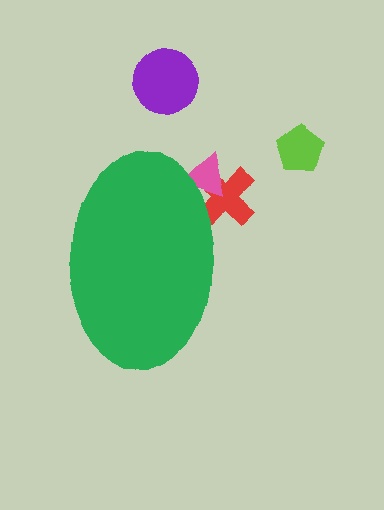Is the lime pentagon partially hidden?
No, the lime pentagon is fully visible.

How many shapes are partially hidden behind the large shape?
2 shapes are partially hidden.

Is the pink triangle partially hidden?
Yes, the pink triangle is partially hidden behind the green ellipse.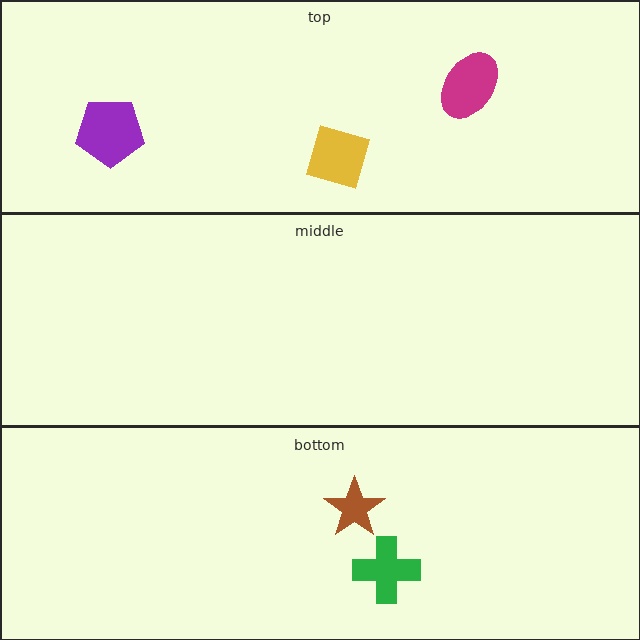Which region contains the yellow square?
The top region.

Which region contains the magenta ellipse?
The top region.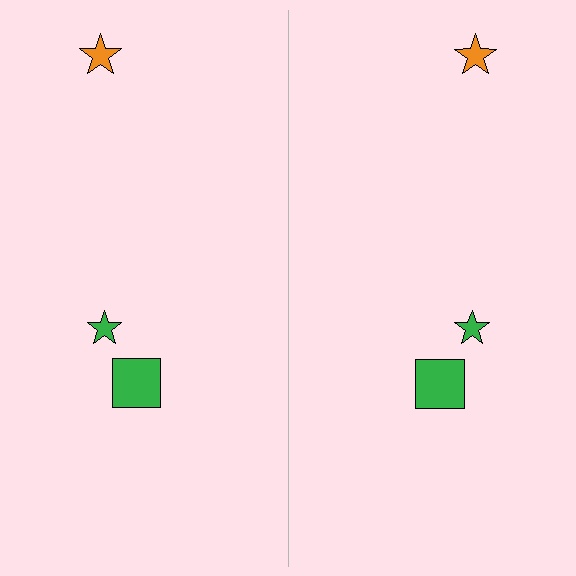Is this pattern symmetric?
Yes, this pattern has bilateral (reflection) symmetry.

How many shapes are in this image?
There are 6 shapes in this image.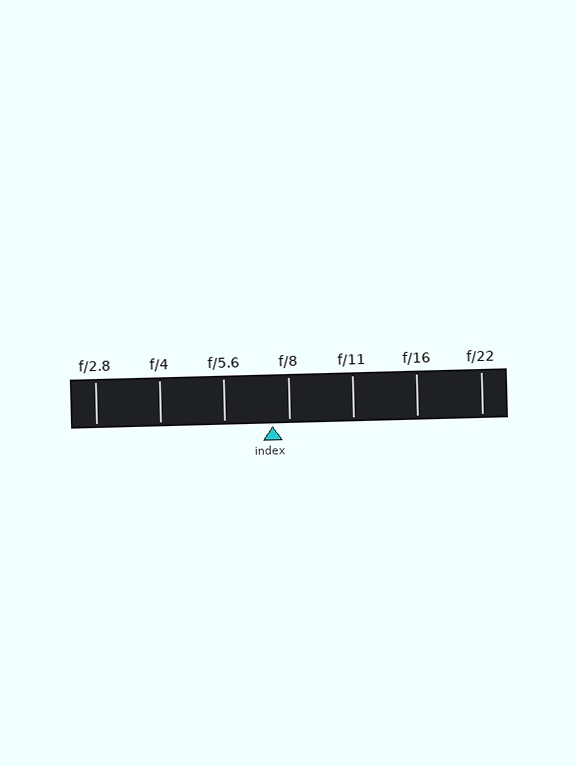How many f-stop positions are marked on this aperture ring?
There are 7 f-stop positions marked.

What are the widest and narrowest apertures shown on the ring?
The widest aperture shown is f/2.8 and the narrowest is f/22.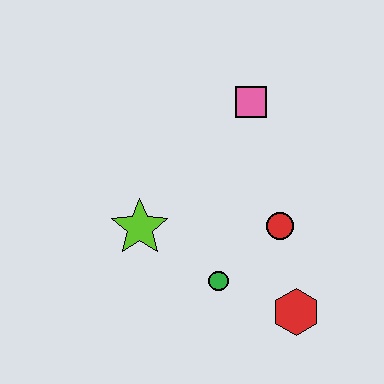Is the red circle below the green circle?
No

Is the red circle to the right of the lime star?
Yes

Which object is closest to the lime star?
The green circle is closest to the lime star.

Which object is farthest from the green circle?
The pink square is farthest from the green circle.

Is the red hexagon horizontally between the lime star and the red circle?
No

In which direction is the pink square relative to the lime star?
The pink square is above the lime star.